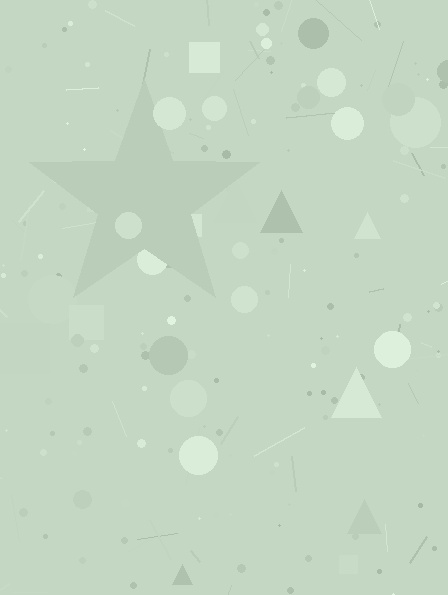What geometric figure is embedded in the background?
A star is embedded in the background.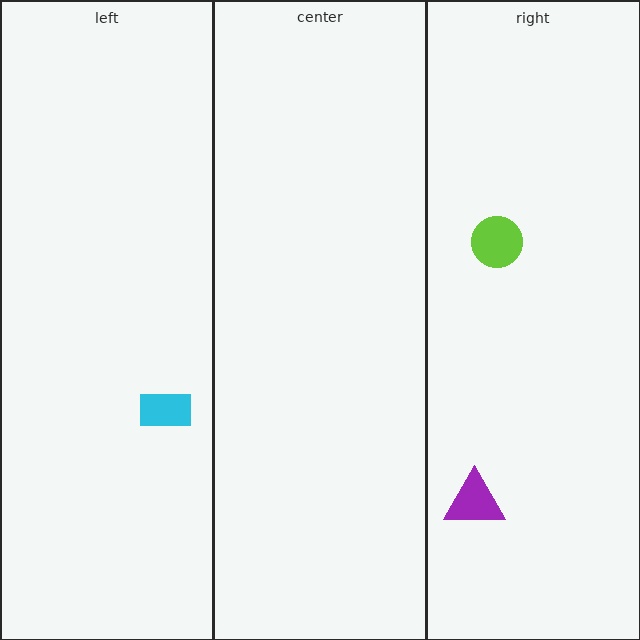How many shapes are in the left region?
1.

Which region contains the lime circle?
The right region.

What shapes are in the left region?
The cyan rectangle.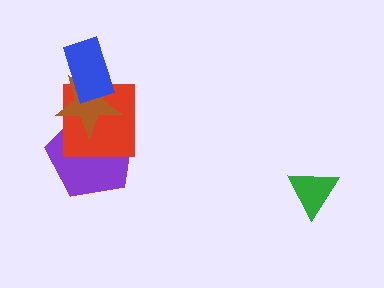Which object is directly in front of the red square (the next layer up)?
The brown star is directly in front of the red square.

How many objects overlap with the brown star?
3 objects overlap with the brown star.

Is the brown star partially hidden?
Yes, it is partially covered by another shape.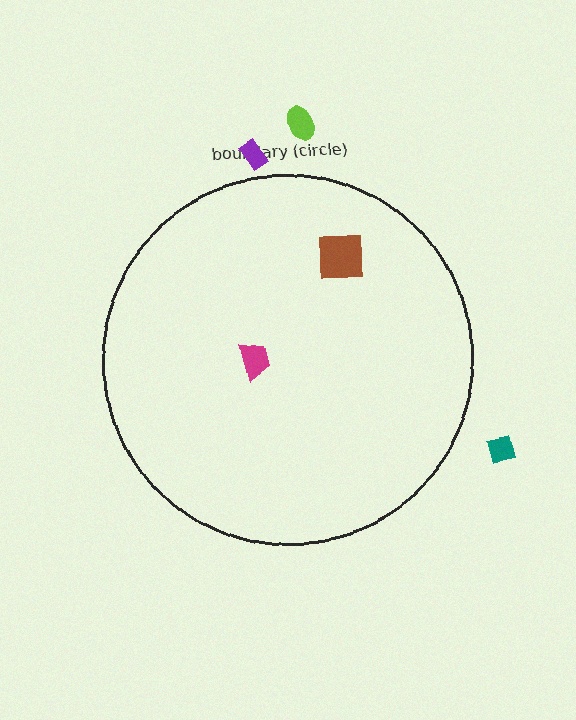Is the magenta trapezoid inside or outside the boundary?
Inside.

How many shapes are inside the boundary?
2 inside, 3 outside.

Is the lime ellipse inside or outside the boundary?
Outside.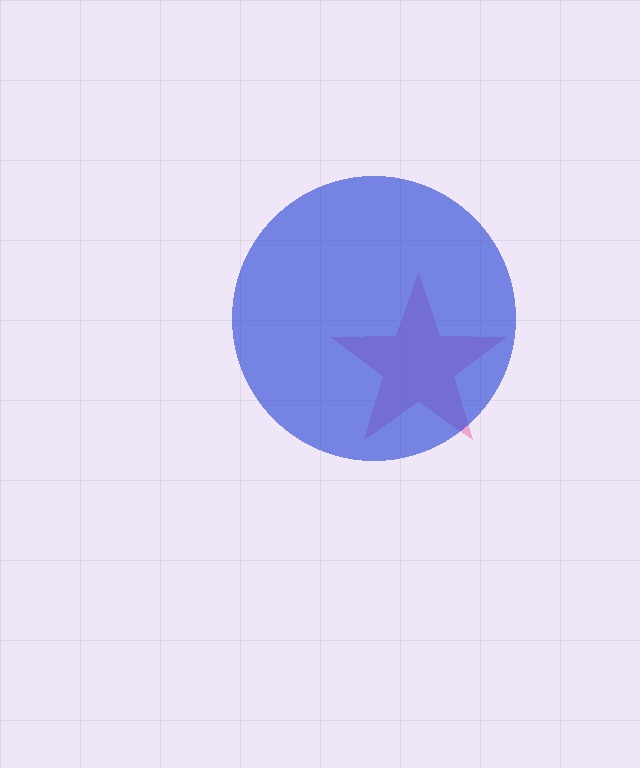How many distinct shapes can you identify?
There are 2 distinct shapes: a pink star, a blue circle.